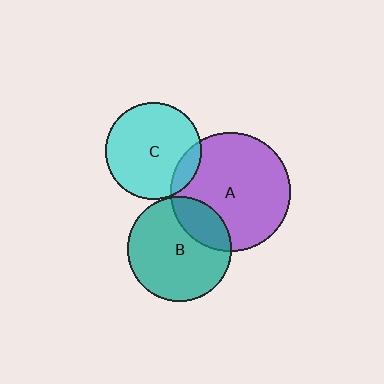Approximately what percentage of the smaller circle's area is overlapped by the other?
Approximately 10%.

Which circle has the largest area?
Circle A (purple).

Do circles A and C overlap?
Yes.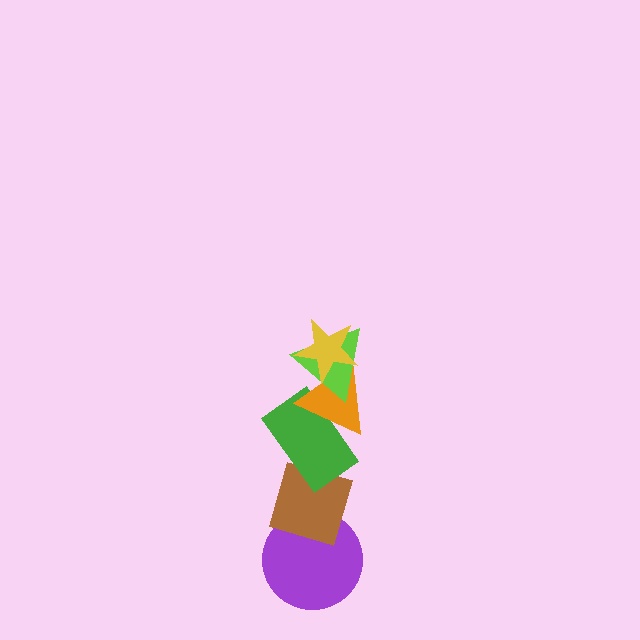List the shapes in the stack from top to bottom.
From top to bottom: the yellow star, the lime triangle, the orange triangle, the green rectangle, the brown diamond, the purple circle.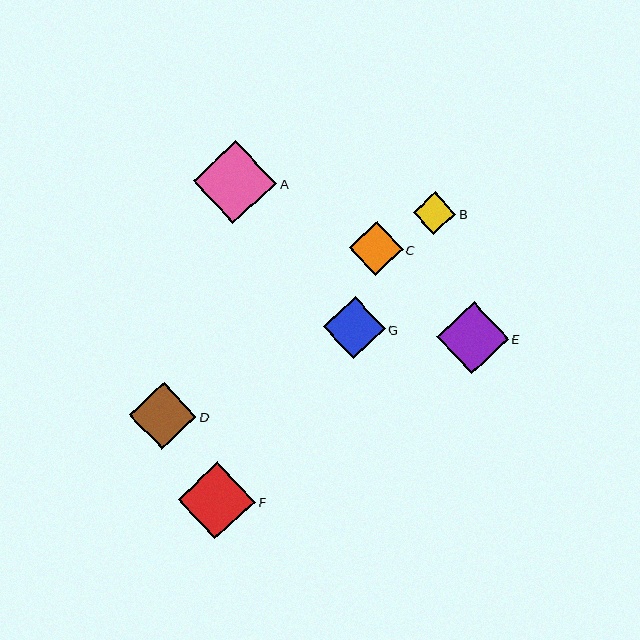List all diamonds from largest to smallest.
From largest to smallest: A, F, E, D, G, C, B.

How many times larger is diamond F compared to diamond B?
Diamond F is approximately 1.8 times the size of diamond B.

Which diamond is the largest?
Diamond A is the largest with a size of approximately 83 pixels.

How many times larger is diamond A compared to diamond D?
Diamond A is approximately 1.2 times the size of diamond D.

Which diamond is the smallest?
Diamond B is the smallest with a size of approximately 43 pixels.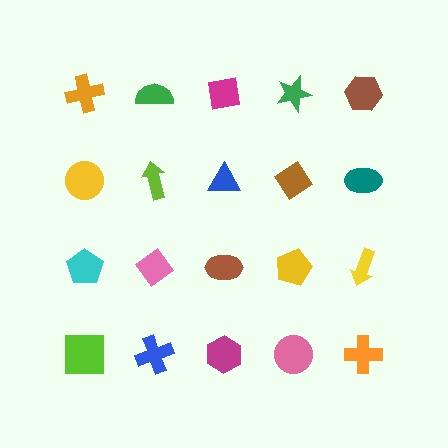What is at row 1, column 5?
A brown hexagon.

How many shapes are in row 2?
5 shapes.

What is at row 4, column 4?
A pink circle.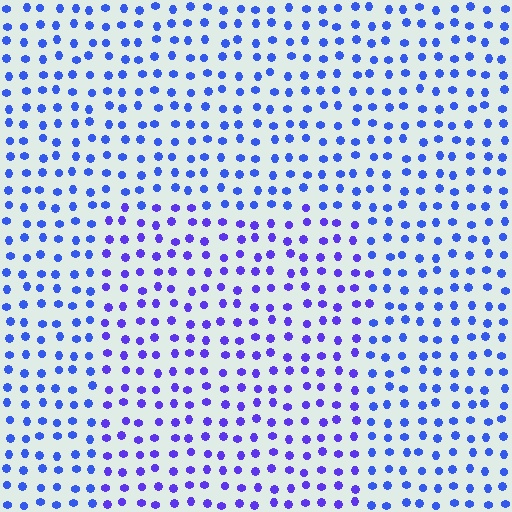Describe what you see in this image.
The image is filled with small blue elements in a uniform arrangement. A rectangle-shaped region is visible where the elements are tinted to a slightly different hue, forming a subtle color boundary.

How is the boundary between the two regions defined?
The boundary is defined purely by a slight shift in hue (about 25 degrees). Spacing, size, and orientation are identical on both sides.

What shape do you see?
I see a rectangle.